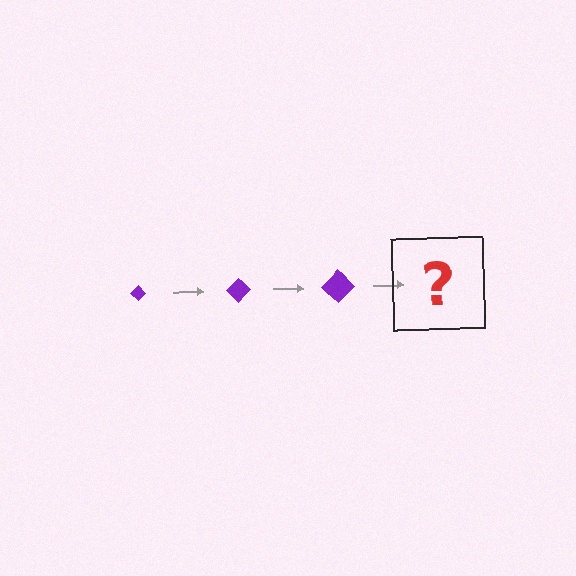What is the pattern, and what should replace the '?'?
The pattern is that the diamond gets progressively larger each step. The '?' should be a purple diamond, larger than the previous one.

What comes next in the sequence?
The next element should be a purple diamond, larger than the previous one.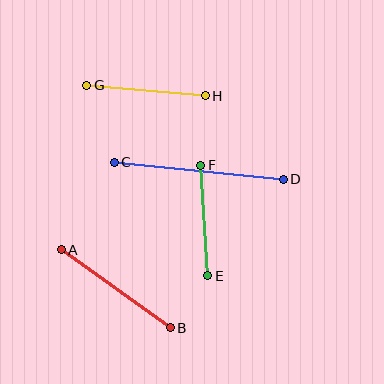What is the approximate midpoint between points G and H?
The midpoint is at approximately (146, 90) pixels.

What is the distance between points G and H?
The distance is approximately 119 pixels.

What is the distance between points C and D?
The distance is approximately 170 pixels.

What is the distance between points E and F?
The distance is approximately 110 pixels.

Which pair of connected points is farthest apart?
Points C and D are farthest apart.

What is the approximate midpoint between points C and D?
The midpoint is at approximately (199, 171) pixels.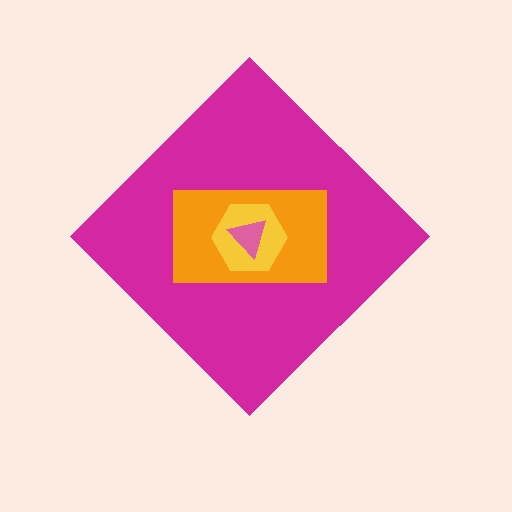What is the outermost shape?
The magenta diamond.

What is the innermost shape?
The pink triangle.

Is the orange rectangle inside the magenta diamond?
Yes.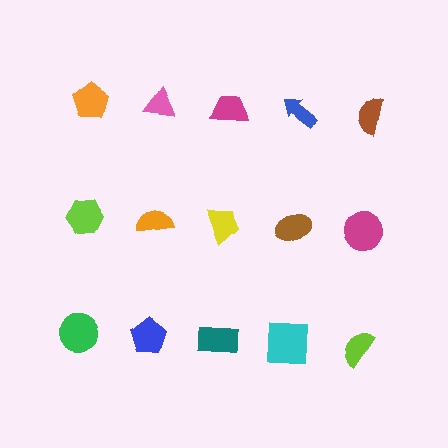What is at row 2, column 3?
A yellow trapezoid.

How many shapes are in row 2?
5 shapes.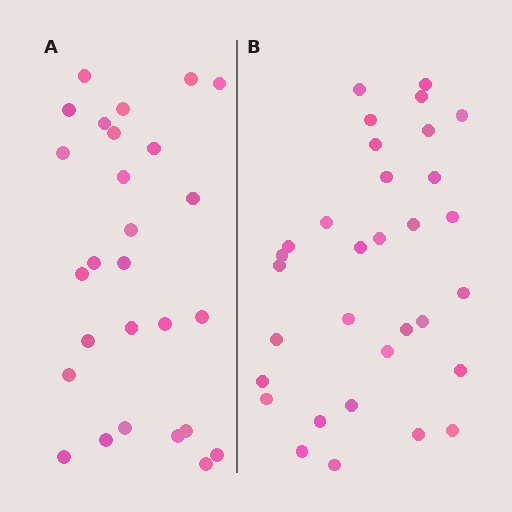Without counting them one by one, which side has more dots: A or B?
Region B (the right region) has more dots.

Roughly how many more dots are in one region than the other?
Region B has about 5 more dots than region A.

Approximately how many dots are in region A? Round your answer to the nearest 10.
About 30 dots. (The exact count is 27, which rounds to 30.)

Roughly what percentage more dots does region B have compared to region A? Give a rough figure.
About 20% more.